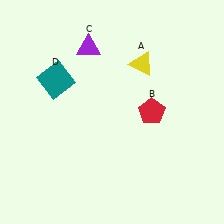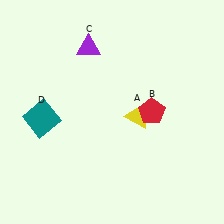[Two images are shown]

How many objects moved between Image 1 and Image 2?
2 objects moved between the two images.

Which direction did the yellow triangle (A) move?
The yellow triangle (A) moved down.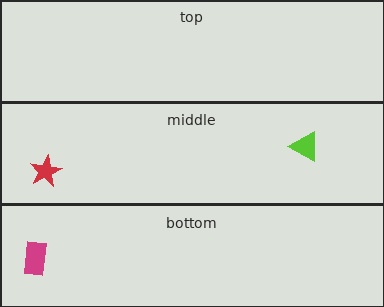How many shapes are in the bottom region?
1.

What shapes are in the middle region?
The lime triangle, the red star.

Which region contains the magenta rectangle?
The bottom region.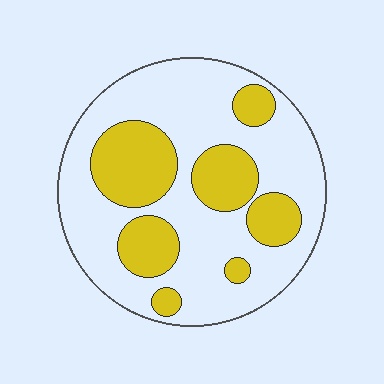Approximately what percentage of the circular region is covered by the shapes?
Approximately 30%.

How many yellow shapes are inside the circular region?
7.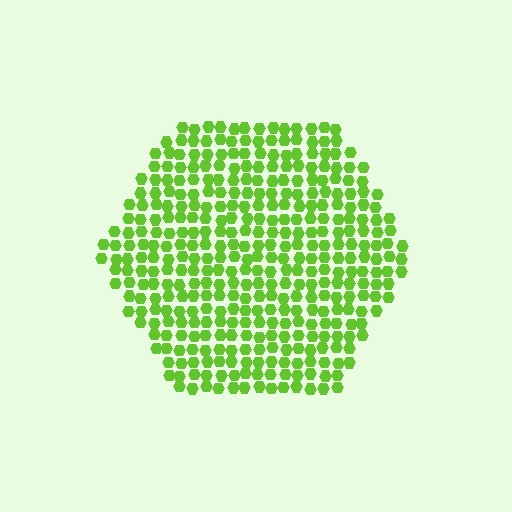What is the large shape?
The large shape is a hexagon.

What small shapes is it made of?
It is made of small hexagons.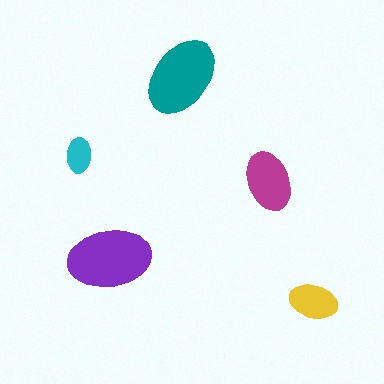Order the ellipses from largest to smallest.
the purple one, the teal one, the magenta one, the yellow one, the cyan one.